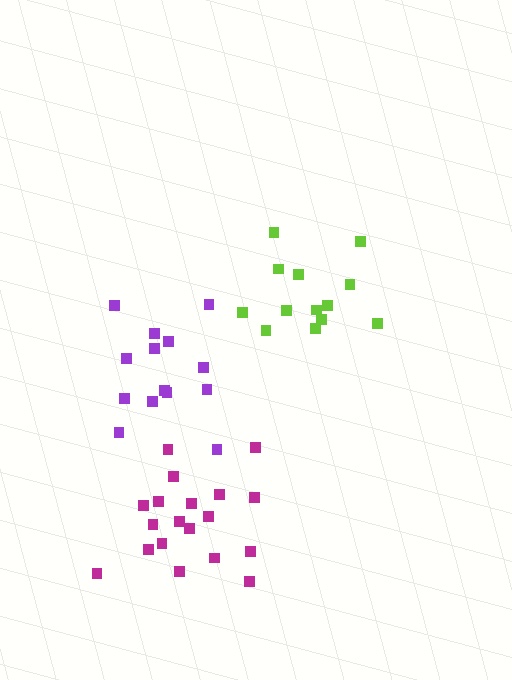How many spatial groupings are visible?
There are 3 spatial groupings.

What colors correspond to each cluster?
The clusters are colored: lime, purple, magenta.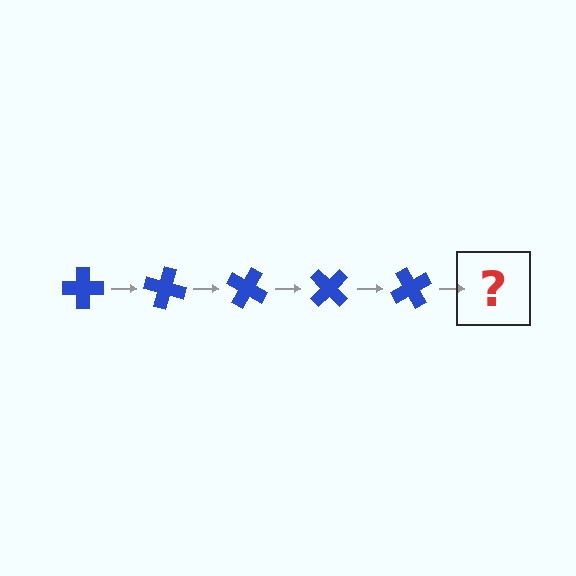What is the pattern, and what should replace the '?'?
The pattern is that the cross rotates 15 degrees each step. The '?' should be a blue cross rotated 75 degrees.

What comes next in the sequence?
The next element should be a blue cross rotated 75 degrees.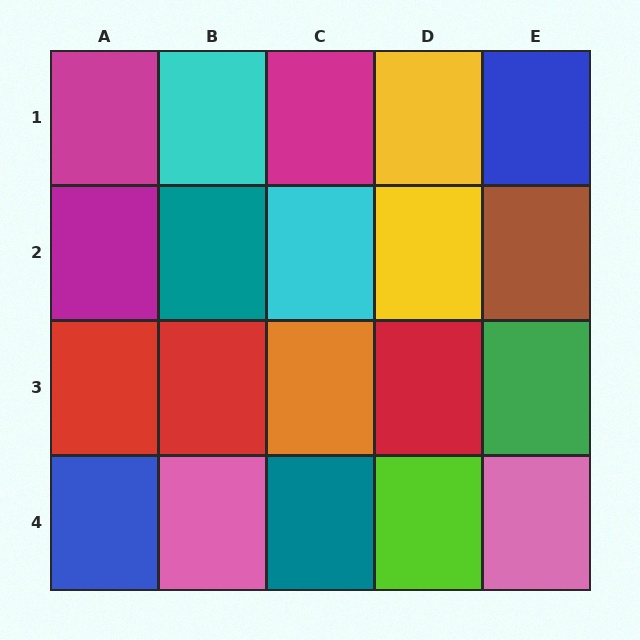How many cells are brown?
1 cell is brown.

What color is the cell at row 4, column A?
Blue.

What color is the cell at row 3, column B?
Red.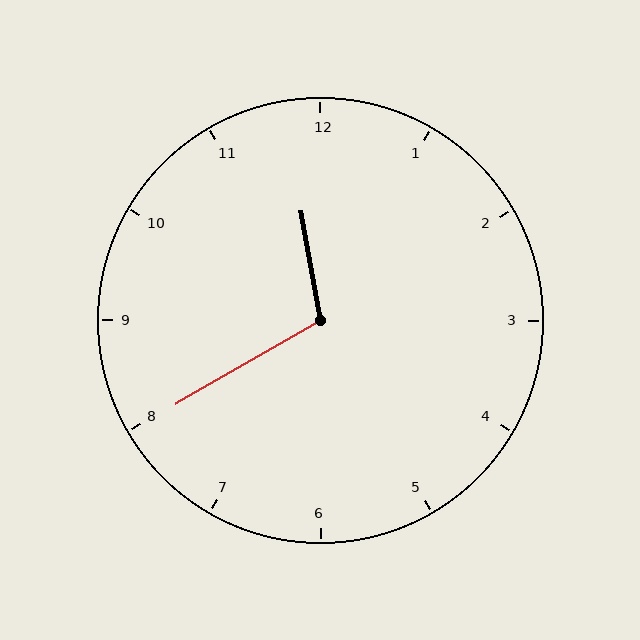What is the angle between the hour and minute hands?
Approximately 110 degrees.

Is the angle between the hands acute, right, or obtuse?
It is obtuse.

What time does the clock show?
11:40.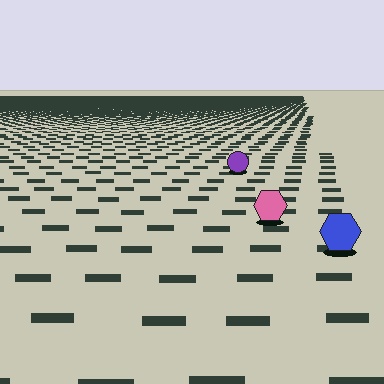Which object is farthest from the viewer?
The purple circle is farthest from the viewer. It appears smaller and the ground texture around it is denser.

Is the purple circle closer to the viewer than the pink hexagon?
No. The pink hexagon is closer — you can tell from the texture gradient: the ground texture is coarser near it.